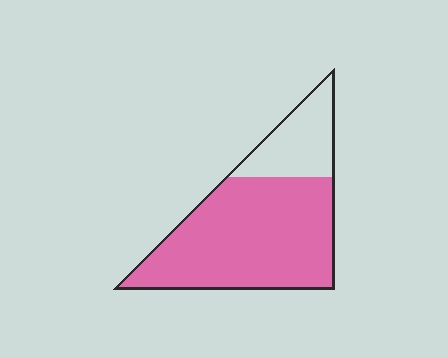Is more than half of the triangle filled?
Yes.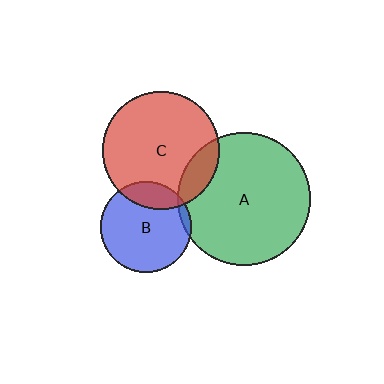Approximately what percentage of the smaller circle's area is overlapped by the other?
Approximately 20%.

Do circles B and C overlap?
Yes.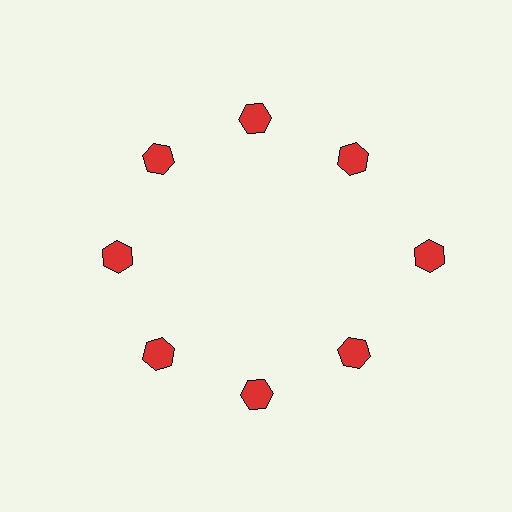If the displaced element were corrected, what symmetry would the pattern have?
It would have 8-fold rotational symmetry — the pattern would map onto itself every 45 degrees.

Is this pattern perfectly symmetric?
No. The 8 red hexagons are arranged in a ring, but one element near the 3 o'clock position is pushed outward from the center, breaking the 8-fold rotational symmetry.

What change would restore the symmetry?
The symmetry would be restored by moving it inward, back onto the ring so that all 8 hexagons sit at equal angles and equal distance from the center.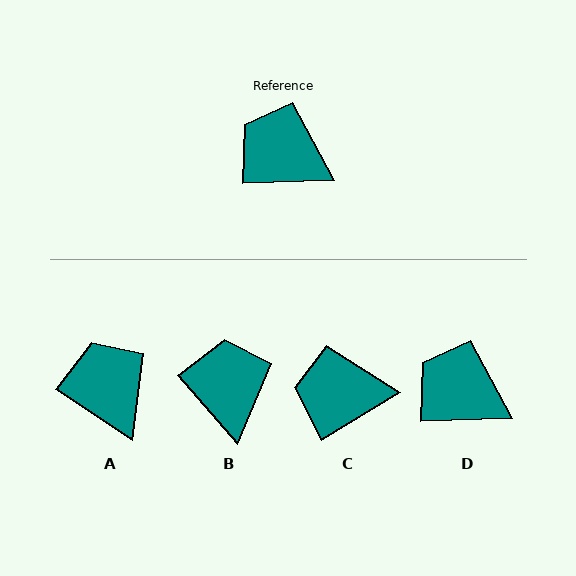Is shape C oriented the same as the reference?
No, it is off by about 29 degrees.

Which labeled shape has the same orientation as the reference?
D.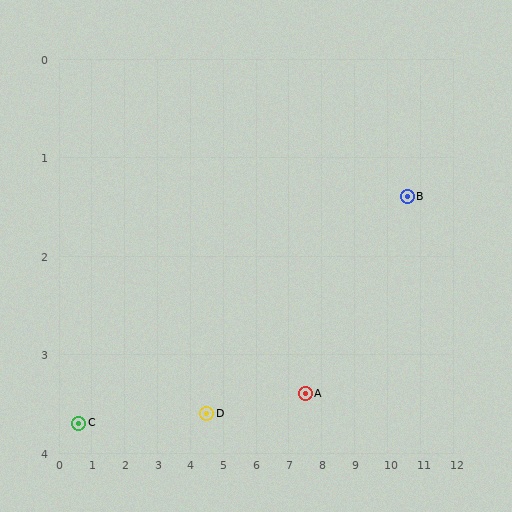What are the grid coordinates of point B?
Point B is at approximately (10.6, 1.4).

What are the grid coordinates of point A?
Point A is at approximately (7.5, 3.4).